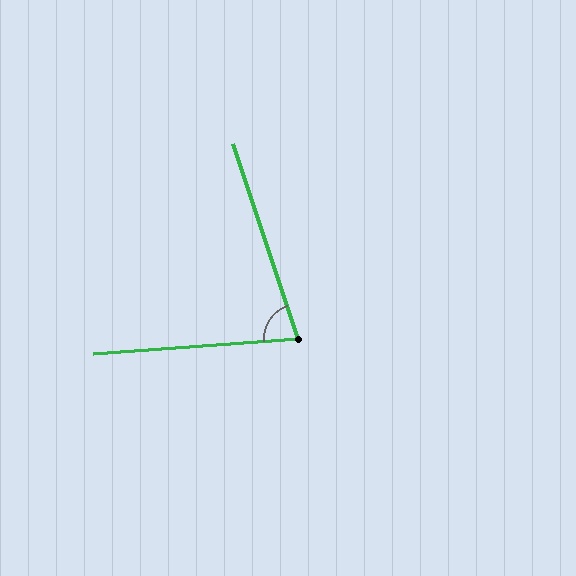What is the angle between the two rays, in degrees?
Approximately 76 degrees.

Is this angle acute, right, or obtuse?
It is acute.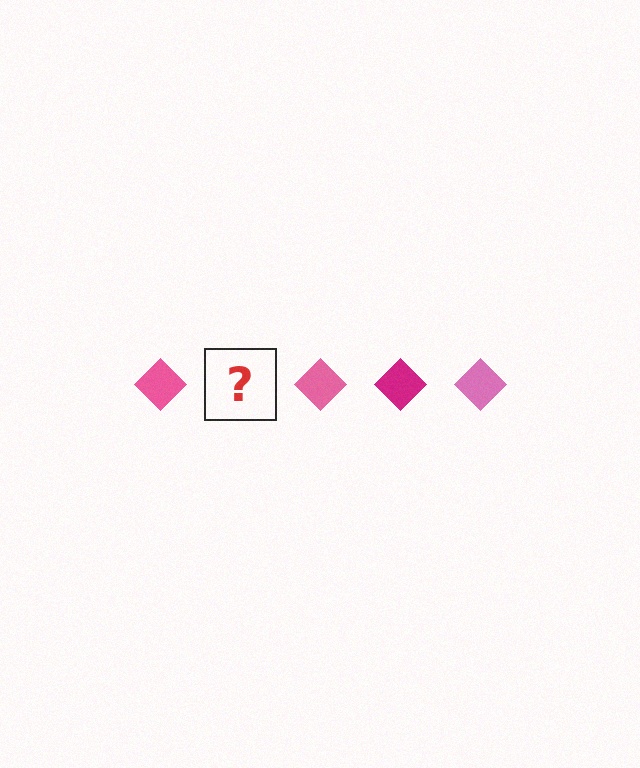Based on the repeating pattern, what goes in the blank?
The blank should be a magenta diamond.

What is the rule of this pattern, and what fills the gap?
The rule is that the pattern cycles through pink, magenta diamonds. The gap should be filled with a magenta diamond.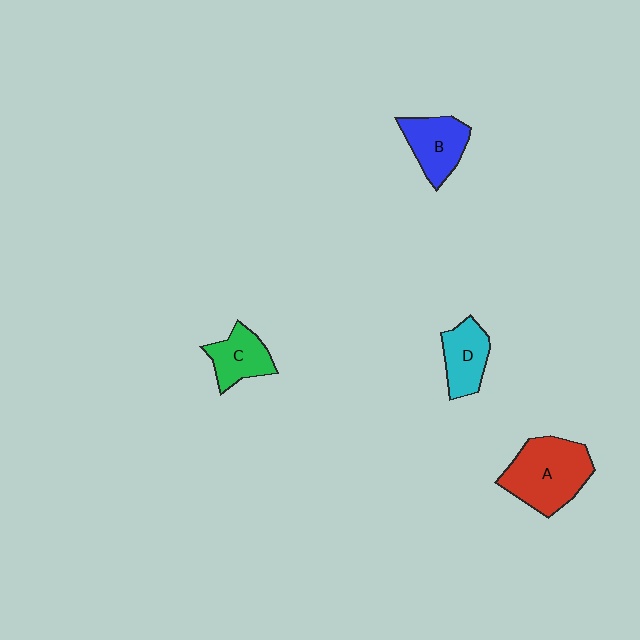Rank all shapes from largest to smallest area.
From largest to smallest: A (red), B (blue), D (cyan), C (green).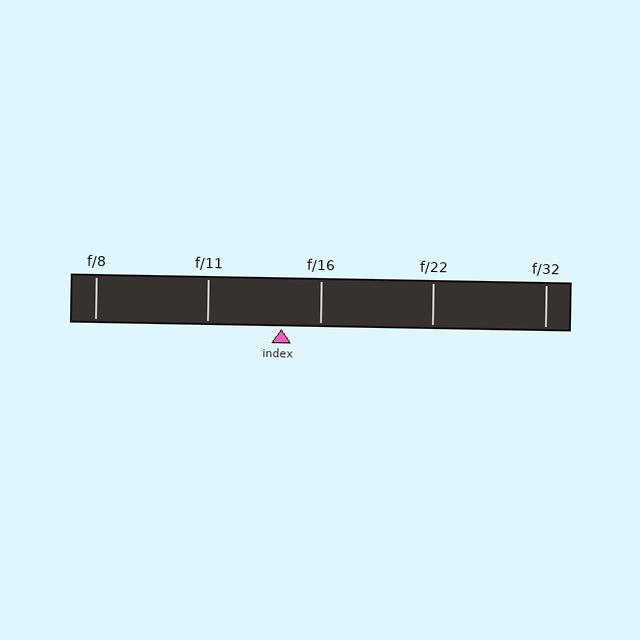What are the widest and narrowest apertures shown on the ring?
The widest aperture shown is f/8 and the narrowest is f/32.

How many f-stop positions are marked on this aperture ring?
There are 5 f-stop positions marked.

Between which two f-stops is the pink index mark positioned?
The index mark is between f/11 and f/16.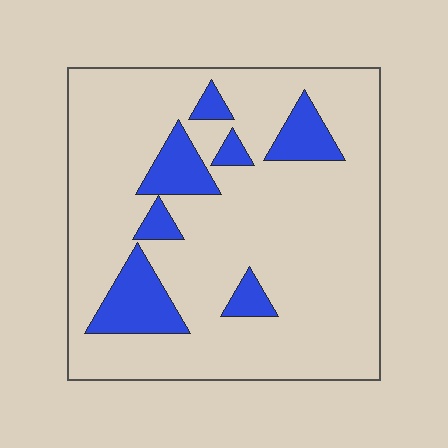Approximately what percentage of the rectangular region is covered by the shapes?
Approximately 15%.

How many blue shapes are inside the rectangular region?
7.